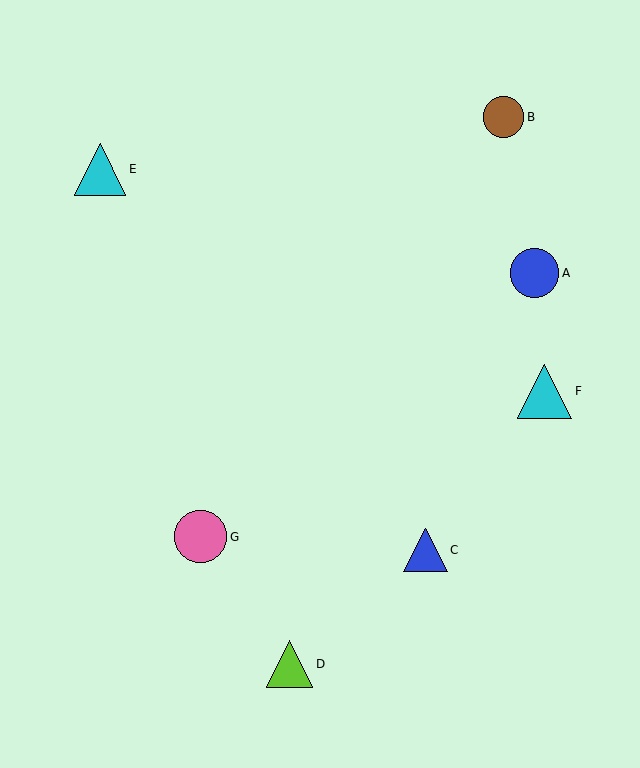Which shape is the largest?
The cyan triangle (labeled F) is the largest.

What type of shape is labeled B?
Shape B is a brown circle.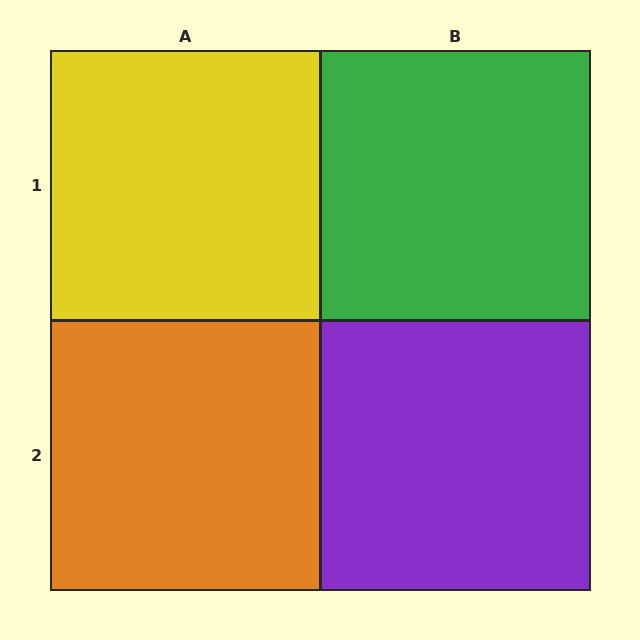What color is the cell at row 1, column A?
Yellow.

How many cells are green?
1 cell is green.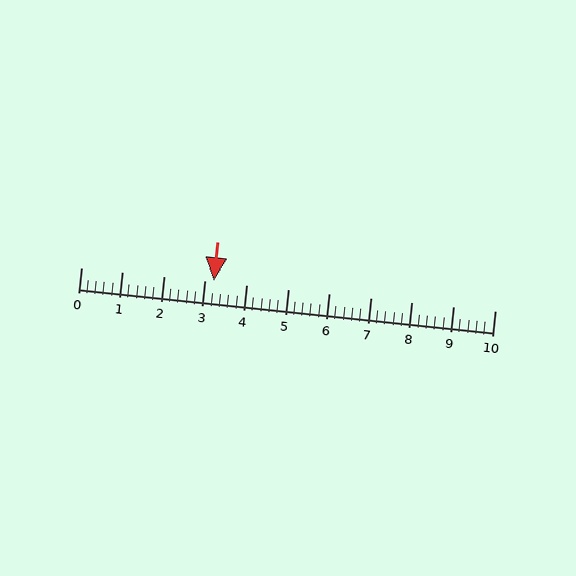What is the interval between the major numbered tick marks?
The major tick marks are spaced 1 units apart.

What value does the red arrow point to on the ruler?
The red arrow points to approximately 3.2.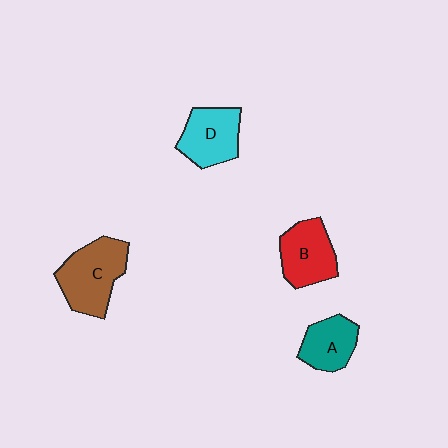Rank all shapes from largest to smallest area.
From largest to smallest: C (brown), B (red), D (cyan), A (teal).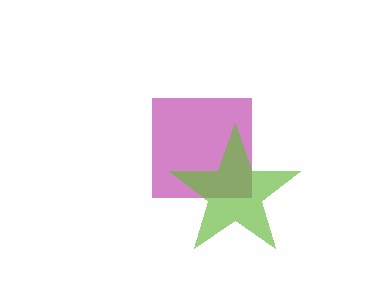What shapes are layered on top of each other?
The layered shapes are: a magenta square, a lime star.